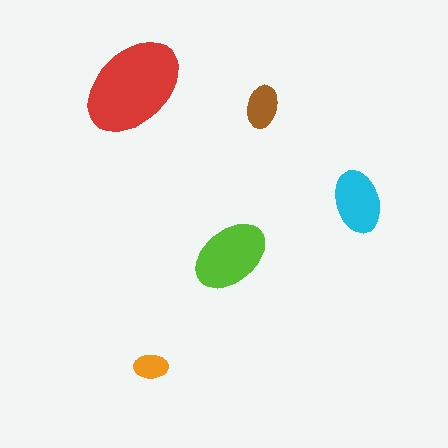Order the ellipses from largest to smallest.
the red one, the lime one, the cyan one, the brown one, the orange one.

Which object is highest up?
The red ellipse is topmost.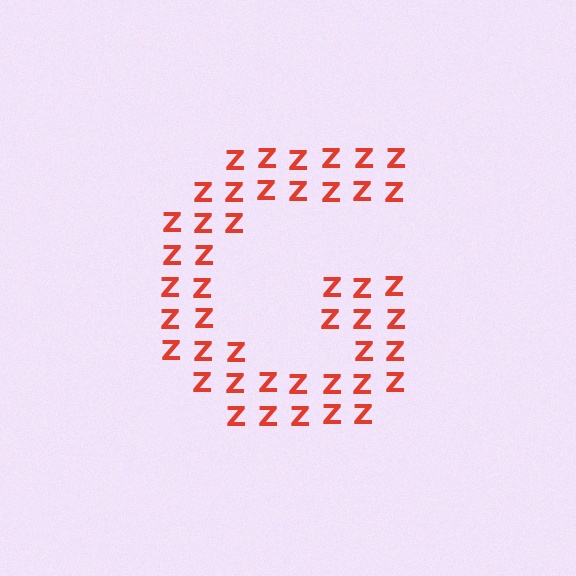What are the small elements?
The small elements are letter Z's.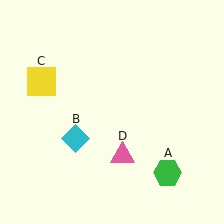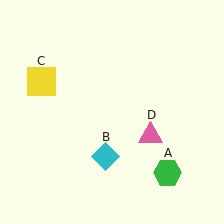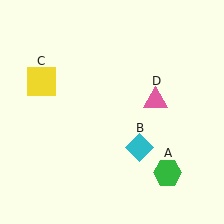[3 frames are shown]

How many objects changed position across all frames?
2 objects changed position: cyan diamond (object B), pink triangle (object D).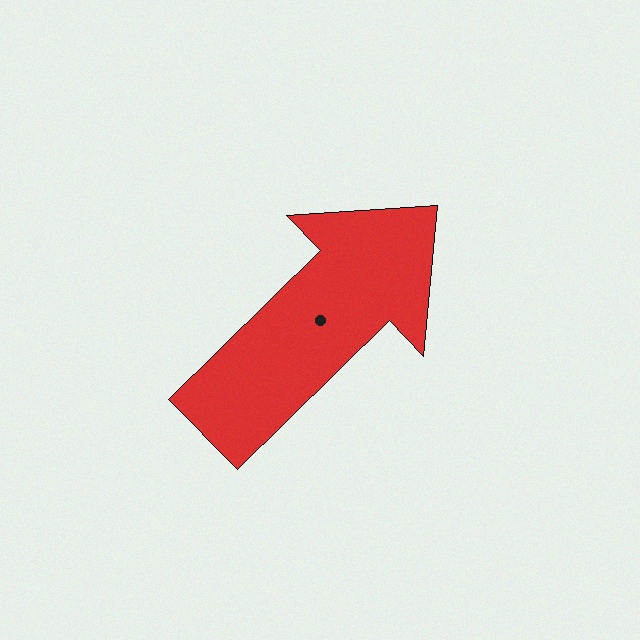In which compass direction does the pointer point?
Northeast.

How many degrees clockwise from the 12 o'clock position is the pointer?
Approximately 46 degrees.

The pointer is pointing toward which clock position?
Roughly 2 o'clock.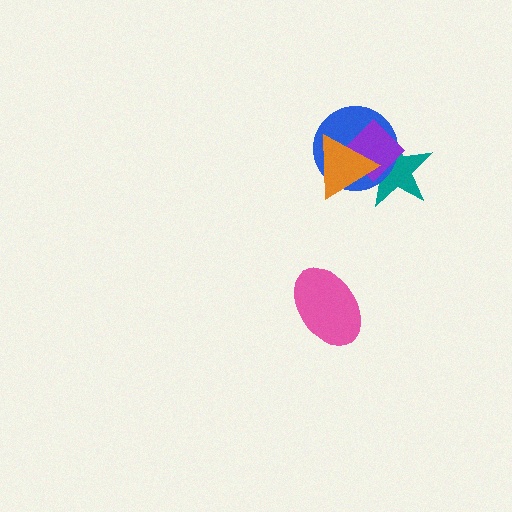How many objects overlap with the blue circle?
3 objects overlap with the blue circle.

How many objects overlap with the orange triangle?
3 objects overlap with the orange triangle.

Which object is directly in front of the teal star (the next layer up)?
The blue circle is directly in front of the teal star.